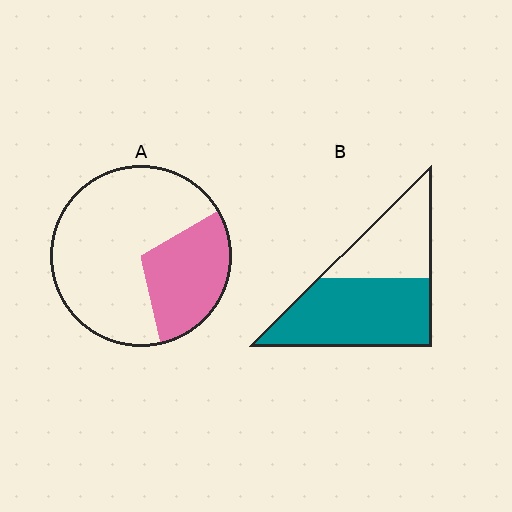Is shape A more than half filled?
No.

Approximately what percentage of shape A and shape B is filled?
A is approximately 30% and B is approximately 60%.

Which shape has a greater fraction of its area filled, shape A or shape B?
Shape B.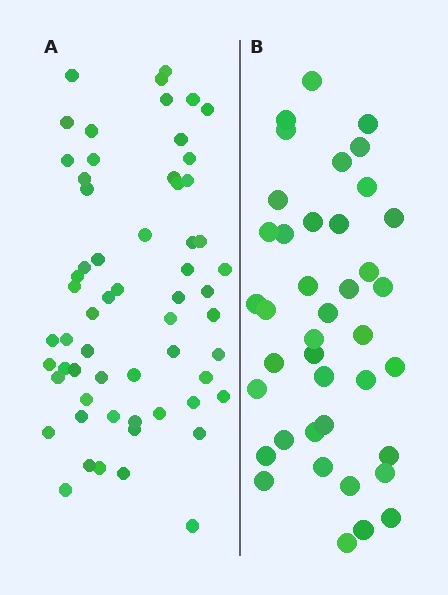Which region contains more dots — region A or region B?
Region A (the left region) has more dots.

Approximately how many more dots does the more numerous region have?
Region A has approximately 20 more dots than region B.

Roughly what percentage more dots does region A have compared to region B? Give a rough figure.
About 50% more.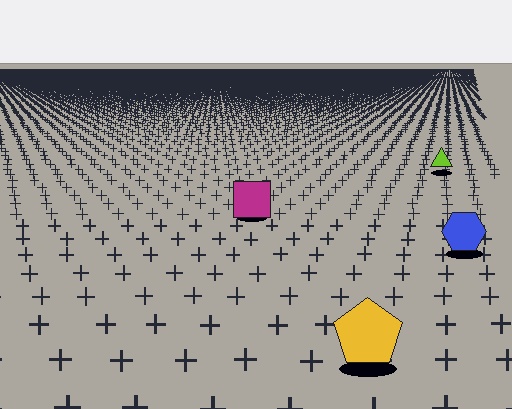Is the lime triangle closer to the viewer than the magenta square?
No. The magenta square is closer — you can tell from the texture gradient: the ground texture is coarser near it.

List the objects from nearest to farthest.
From nearest to farthest: the yellow pentagon, the blue hexagon, the magenta square, the lime triangle.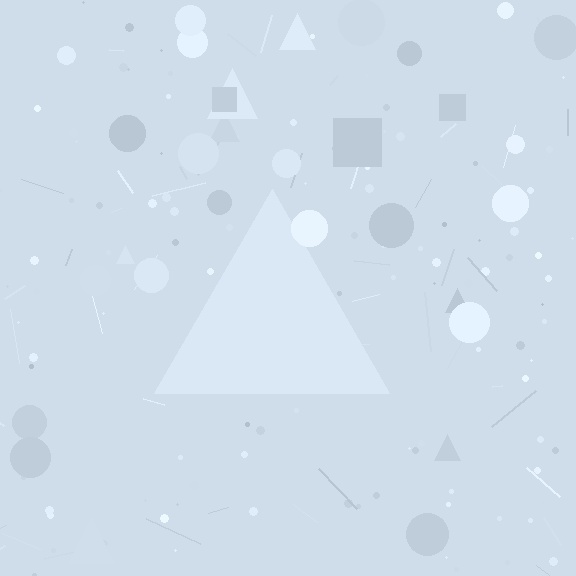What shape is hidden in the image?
A triangle is hidden in the image.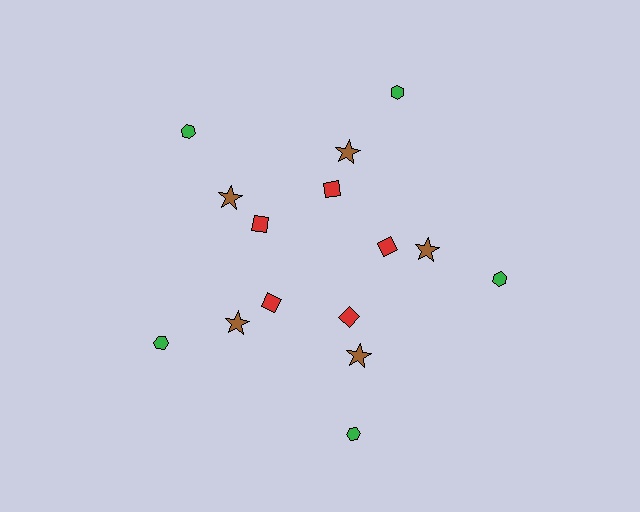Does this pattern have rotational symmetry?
Yes, this pattern has 5-fold rotational symmetry. It looks the same after rotating 72 degrees around the center.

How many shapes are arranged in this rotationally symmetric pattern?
There are 15 shapes, arranged in 5 groups of 3.